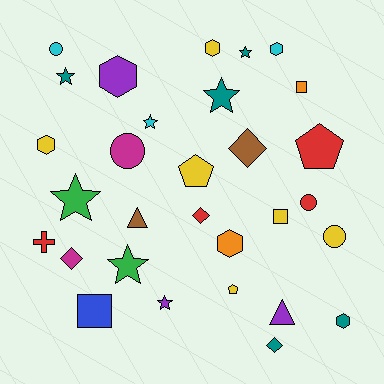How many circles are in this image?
There are 4 circles.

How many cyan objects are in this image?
There are 3 cyan objects.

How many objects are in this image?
There are 30 objects.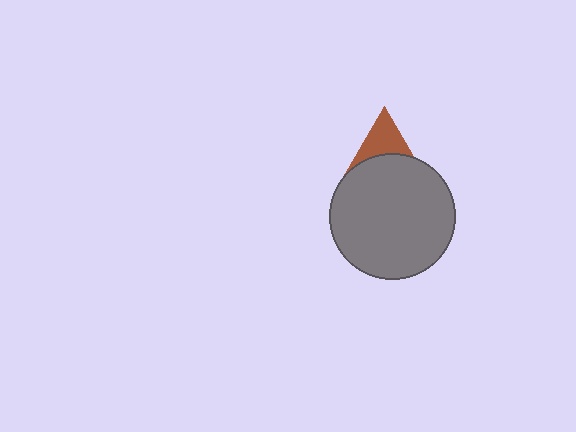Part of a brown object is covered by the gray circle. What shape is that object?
It is a triangle.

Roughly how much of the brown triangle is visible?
A small part of it is visible (roughly 34%).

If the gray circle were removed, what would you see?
You would see the complete brown triangle.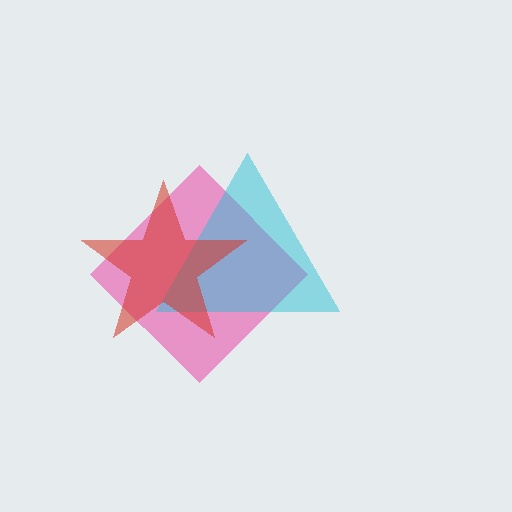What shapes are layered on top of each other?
The layered shapes are: a pink diamond, a cyan triangle, a red star.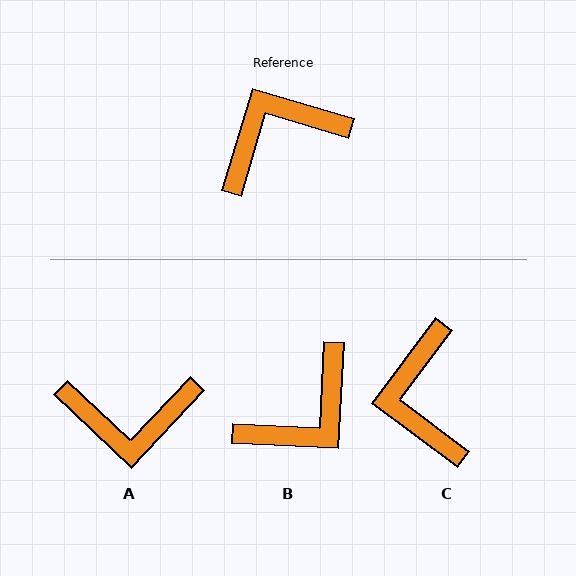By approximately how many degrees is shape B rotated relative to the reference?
Approximately 166 degrees clockwise.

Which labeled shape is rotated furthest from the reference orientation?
B, about 166 degrees away.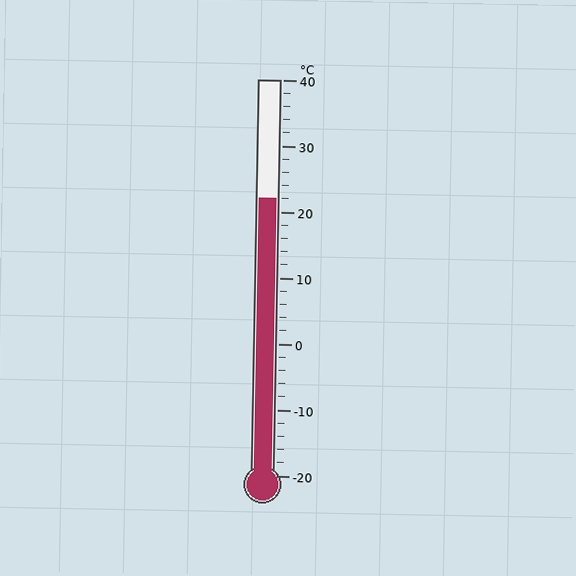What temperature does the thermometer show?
The thermometer shows approximately 22°C.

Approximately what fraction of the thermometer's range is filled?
The thermometer is filled to approximately 70% of its range.